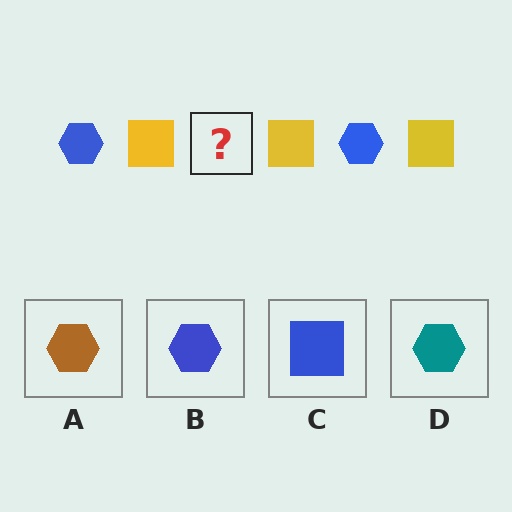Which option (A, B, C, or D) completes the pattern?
B.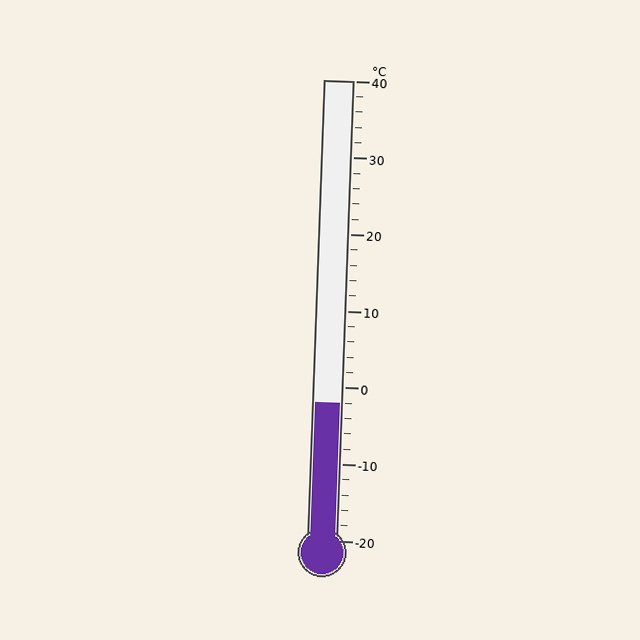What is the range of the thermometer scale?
The thermometer scale ranges from -20°C to 40°C.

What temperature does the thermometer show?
The thermometer shows approximately -2°C.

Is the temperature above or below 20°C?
The temperature is below 20°C.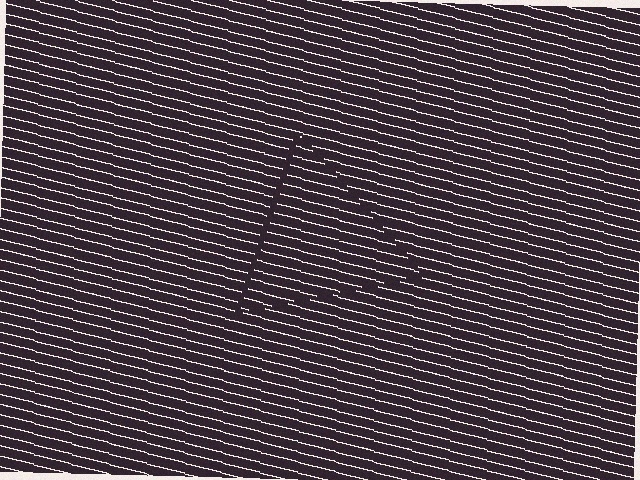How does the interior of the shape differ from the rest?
The interior of the shape contains the same grating, shifted by half a period — the contour is defined by the phase discontinuity where line-ends from the inner and outer gratings abut.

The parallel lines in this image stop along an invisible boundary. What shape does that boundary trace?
An illusory triangle. The interior of the shape contains the same grating, shifted by half a period — the contour is defined by the phase discontinuity where line-ends from the inner and outer gratings abut.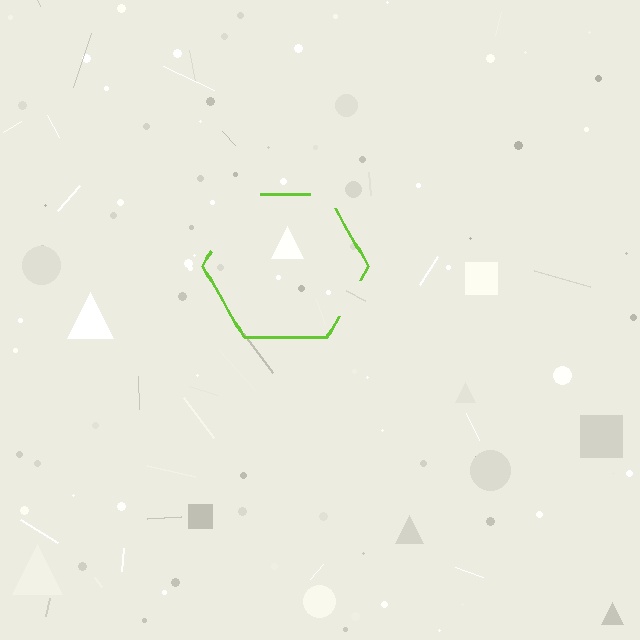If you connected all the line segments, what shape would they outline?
They would outline a hexagon.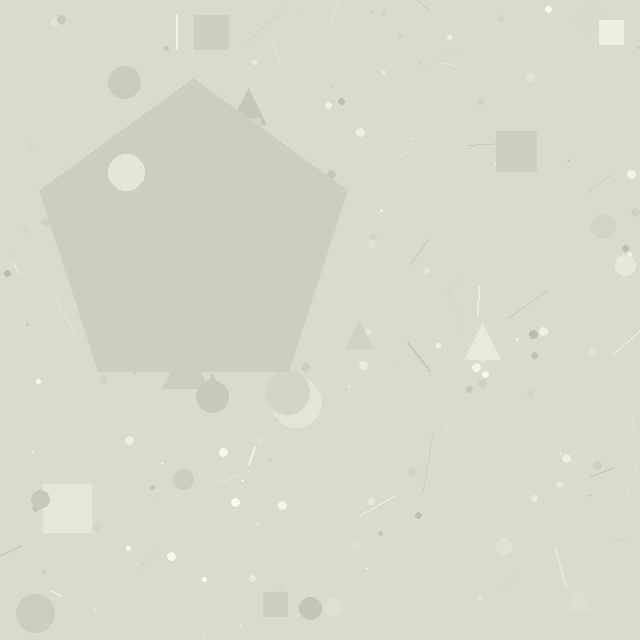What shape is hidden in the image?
A pentagon is hidden in the image.